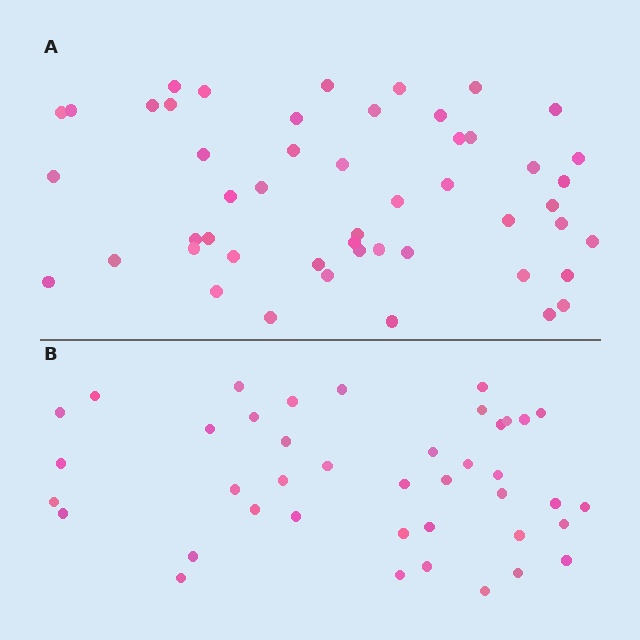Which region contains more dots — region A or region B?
Region A (the top region) has more dots.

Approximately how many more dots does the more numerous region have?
Region A has roughly 8 or so more dots than region B.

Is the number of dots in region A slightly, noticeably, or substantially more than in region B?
Region A has only slightly more — the two regions are fairly close. The ratio is roughly 1.2 to 1.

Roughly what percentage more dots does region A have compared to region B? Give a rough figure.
About 20% more.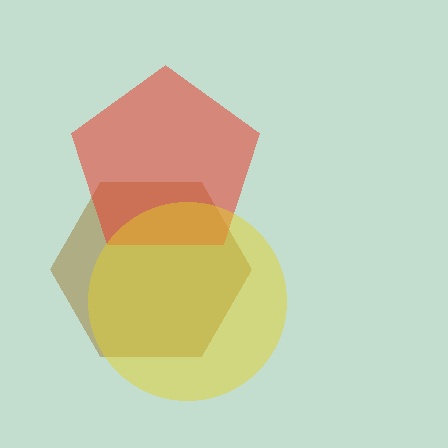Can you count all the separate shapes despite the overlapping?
Yes, there are 3 separate shapes.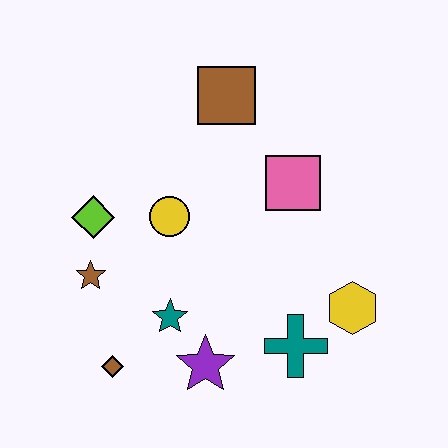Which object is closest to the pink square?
The brown square is closest to the pink square.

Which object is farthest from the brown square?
The brown diamond is farthest from the brown square.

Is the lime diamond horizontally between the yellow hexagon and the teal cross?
No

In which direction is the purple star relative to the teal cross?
The purple star is to the left of the teal cross.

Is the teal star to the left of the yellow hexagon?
Yes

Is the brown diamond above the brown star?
No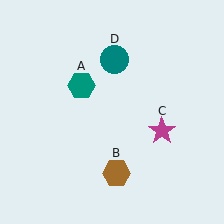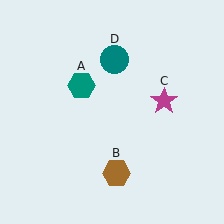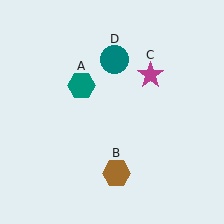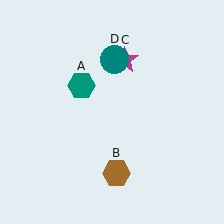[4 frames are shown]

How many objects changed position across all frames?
1 object changed position: magenta star (object C).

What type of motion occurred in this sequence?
The magenta star (object C) rotated counterclockwise around the center of the scene.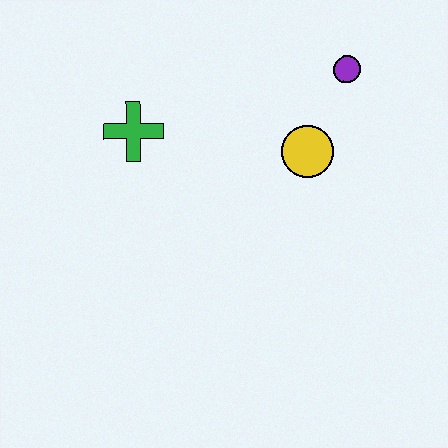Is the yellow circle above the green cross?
No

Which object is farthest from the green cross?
The purple circle is farthest from the green cross.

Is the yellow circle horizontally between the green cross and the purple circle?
Yes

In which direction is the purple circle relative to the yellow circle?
The purple circle is above the yellow circle.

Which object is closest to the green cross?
The yellow circle is closest to the green cross.